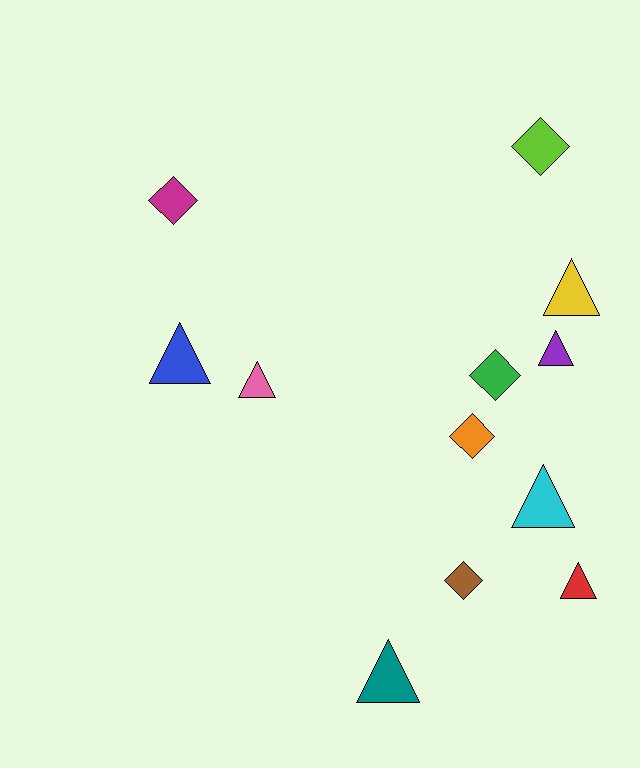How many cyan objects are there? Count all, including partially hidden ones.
There is 1 cyan object.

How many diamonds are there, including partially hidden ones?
There are 5 diamonds.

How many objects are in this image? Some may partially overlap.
There are 12 objects.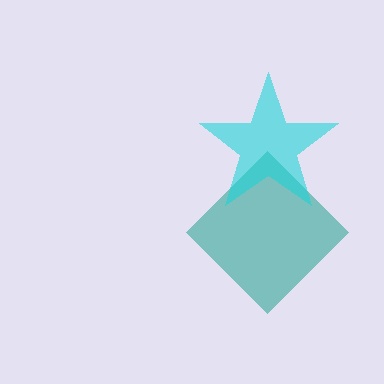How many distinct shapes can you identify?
There are 2 distinct shapes: a teal diamond, a cyan star.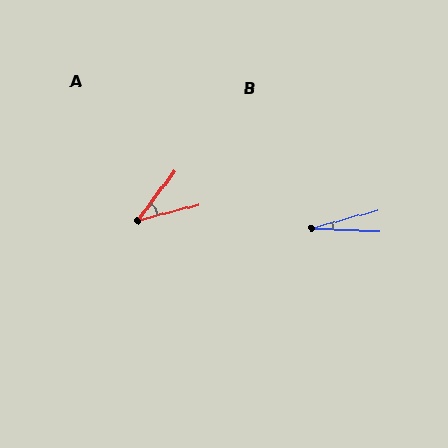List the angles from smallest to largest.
B (17°), A (39°).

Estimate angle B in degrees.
Approximately 17 degrees.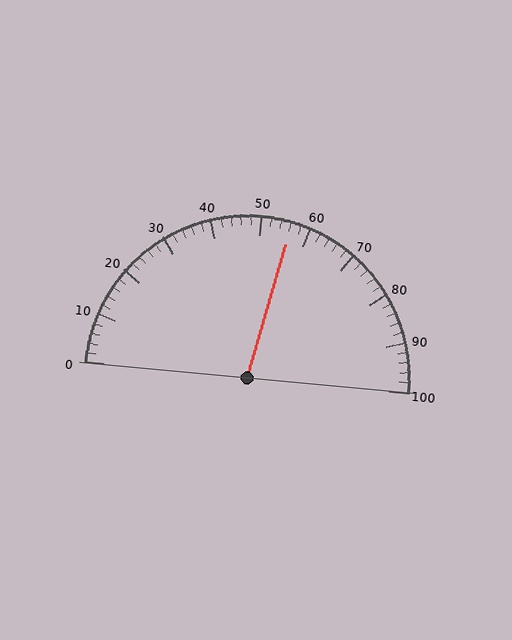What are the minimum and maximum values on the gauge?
The gauge ranges from 0 to 100.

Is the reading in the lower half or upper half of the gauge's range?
The reading is in the upper half of the range (0 to 100).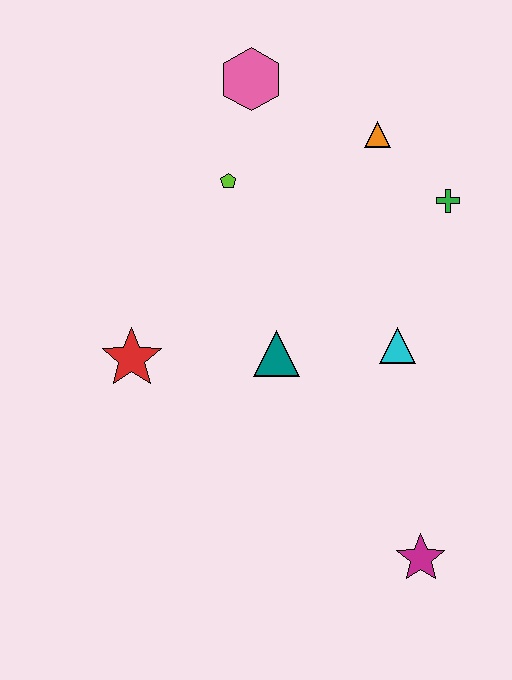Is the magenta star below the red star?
Yes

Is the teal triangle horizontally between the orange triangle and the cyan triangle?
No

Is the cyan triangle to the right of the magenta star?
No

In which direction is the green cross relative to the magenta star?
The green cross is above the magenta star.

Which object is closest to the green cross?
The orange triangle is closest to the green cross.